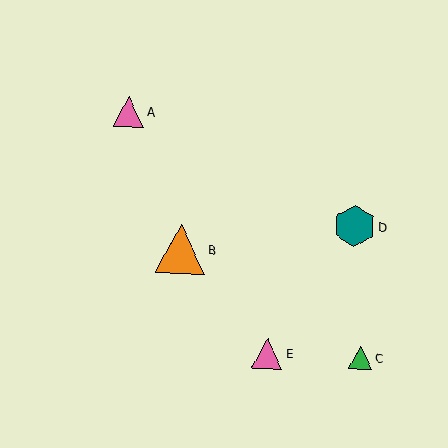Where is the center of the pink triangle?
The center of the pink triangle is at (129, 112).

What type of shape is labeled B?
Shape B is an orange triangle.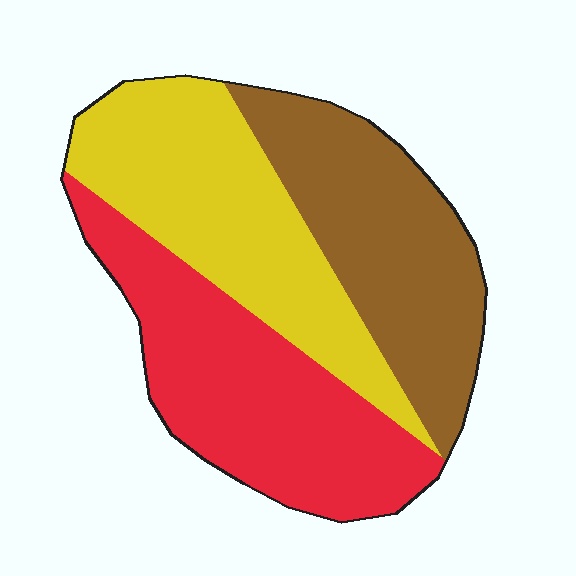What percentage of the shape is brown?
Brown takes up between a quarter and a half of the shape.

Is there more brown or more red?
Red.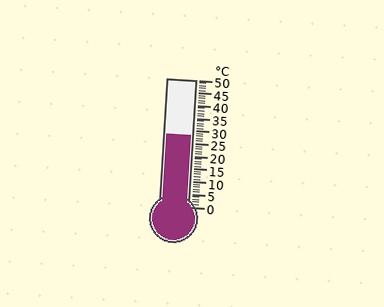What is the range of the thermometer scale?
The thermometer scale ranges from 0°C to 50°C.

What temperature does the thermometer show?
The thermometer shows approximately 28°C.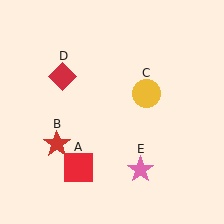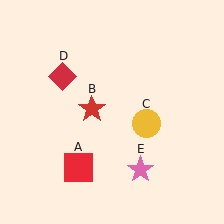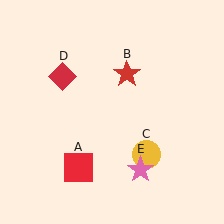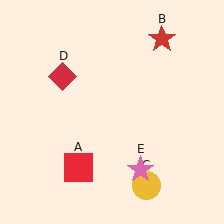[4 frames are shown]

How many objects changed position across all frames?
2 objects changed position: red star (object B), yellow circle (object C).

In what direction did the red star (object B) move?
The red star (object B) moved up and to the right.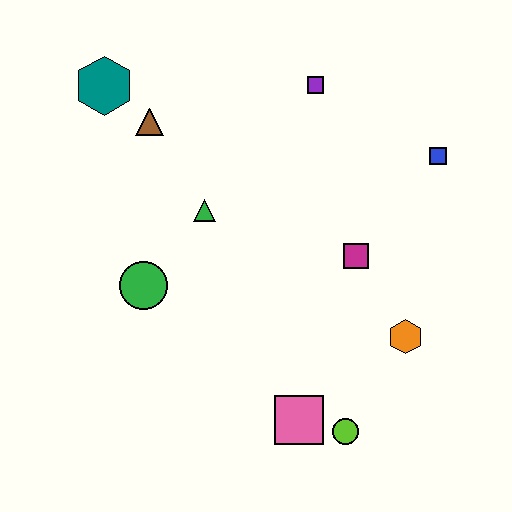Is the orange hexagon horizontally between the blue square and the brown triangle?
Yes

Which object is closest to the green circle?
The green triangle is closest to the green circle.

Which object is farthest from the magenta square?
The teal hexagon is farthest from the magenta square.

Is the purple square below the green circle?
No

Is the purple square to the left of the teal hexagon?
No